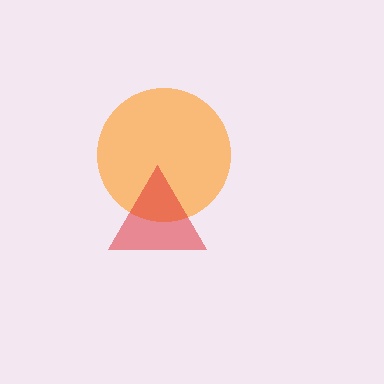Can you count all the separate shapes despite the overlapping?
Yes, there are 2 separate shapes.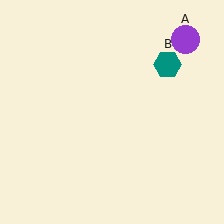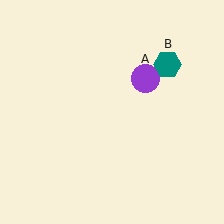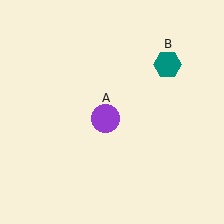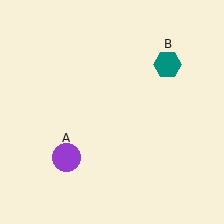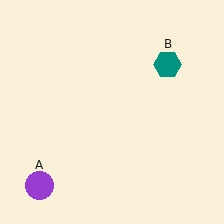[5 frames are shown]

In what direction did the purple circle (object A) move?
The purple circle (object A) moved down and to the left.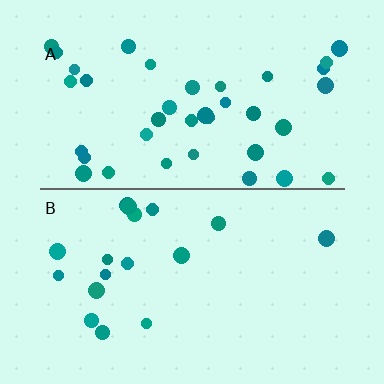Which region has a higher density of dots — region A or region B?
A (the top).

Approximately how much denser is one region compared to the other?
Approximately 2.2× — region A over region B.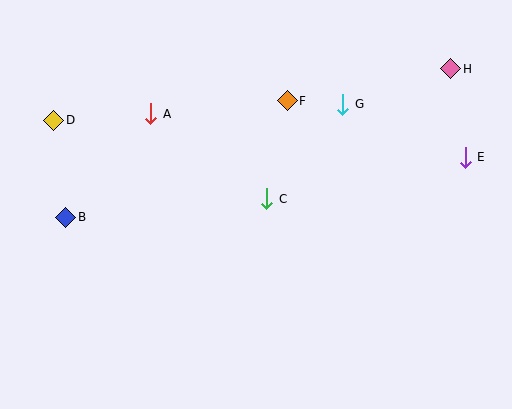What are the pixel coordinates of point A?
Point A is at (151, 114).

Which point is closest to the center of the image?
Point C at (267, 199) is closest to the center.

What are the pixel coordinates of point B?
Point B is at (66, 217).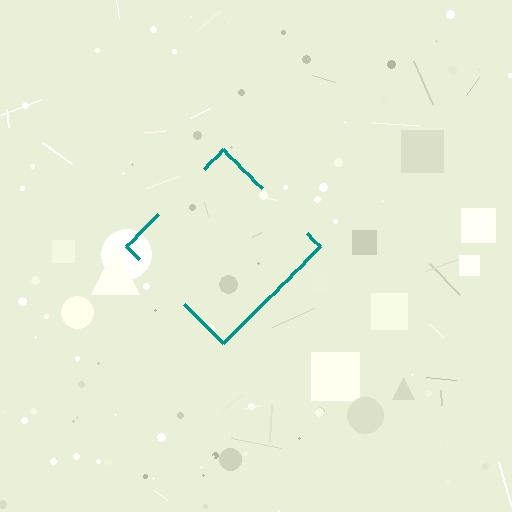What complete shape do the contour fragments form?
The contour fragments form a diamond.